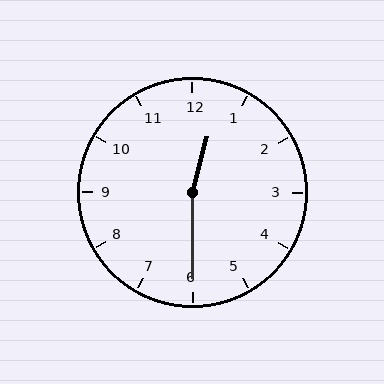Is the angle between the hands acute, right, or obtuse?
It is obtuse.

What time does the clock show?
12:30.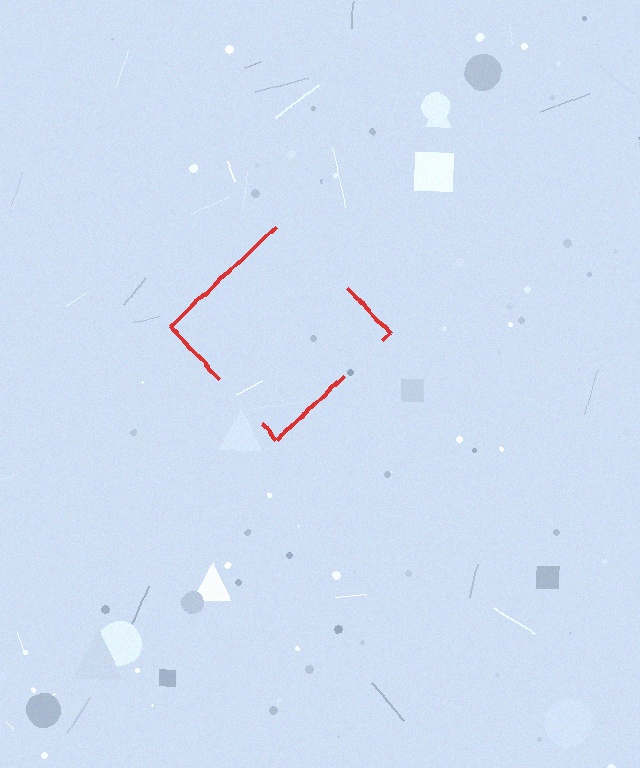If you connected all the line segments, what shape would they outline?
They would outline a diamond.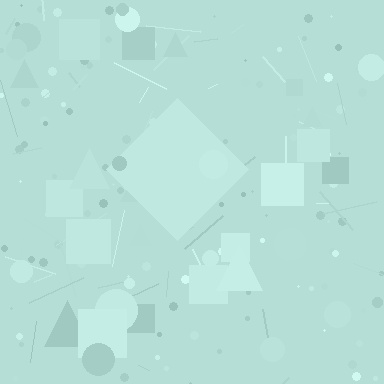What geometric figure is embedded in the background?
A diamond is embedded in the background.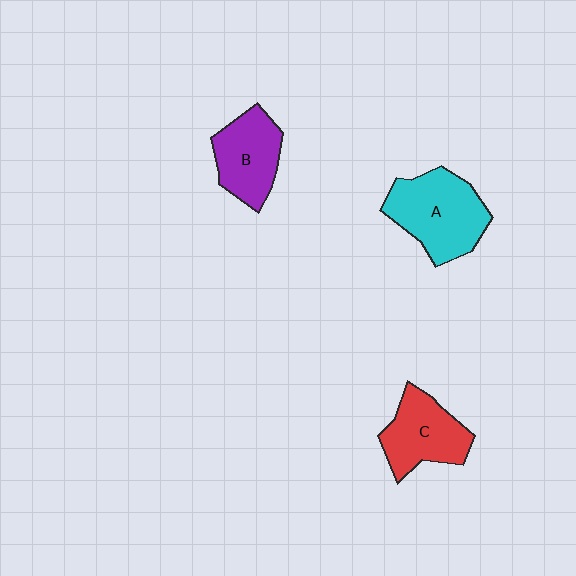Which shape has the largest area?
Shape A (cyan).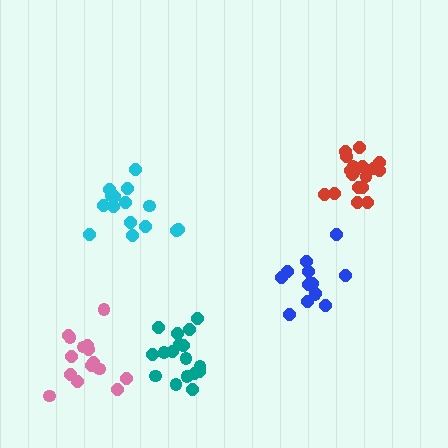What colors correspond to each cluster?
The clusters are colored: cyan, teal, red, blue, pink.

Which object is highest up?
The red cluster is topmost.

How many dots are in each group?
Group 1: 15 dots, Group 2: 17 dots, Group 3: 18 dots, Group 4: 13 dots, Group 5: 15 dots (78 total).